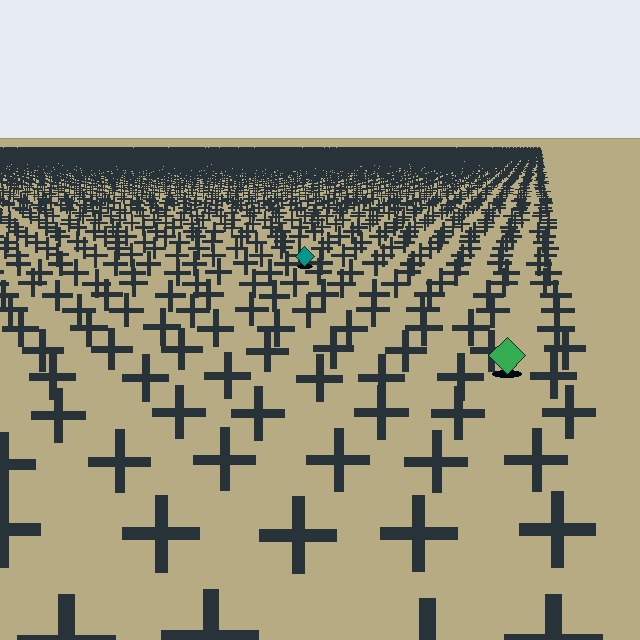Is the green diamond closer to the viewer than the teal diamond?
Yes. The green diamond is closer — you can tell from the texture gradient: the ground texture is coarser near it.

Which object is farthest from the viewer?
The teal diamond is farthest from the viewer. It appears smaller and the ground texture around it is denser.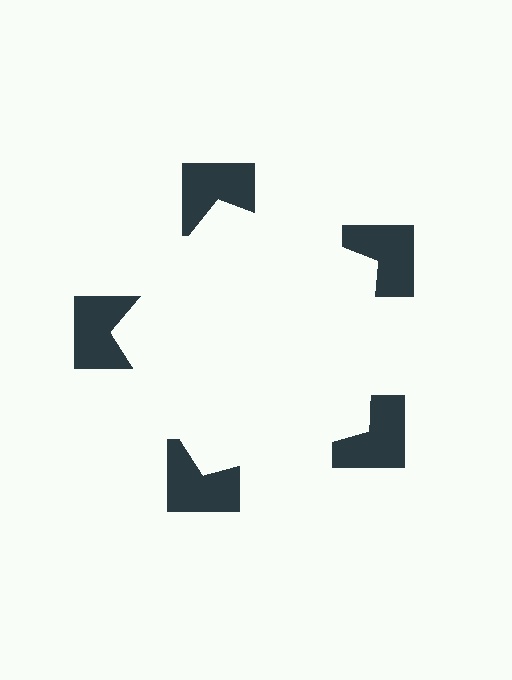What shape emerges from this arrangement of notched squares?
An illusory pentagon — its edges are inferred from the aligned wedge cuts in the notched squares, not physically drawn.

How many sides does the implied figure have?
5 sides.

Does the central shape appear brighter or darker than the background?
It typically appears slightly brighter than the background, even though no actual brightness change is drawn.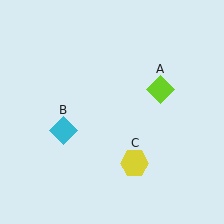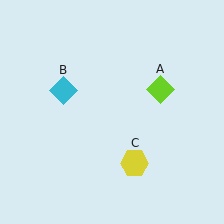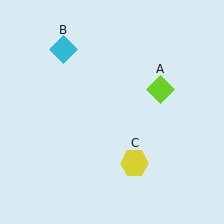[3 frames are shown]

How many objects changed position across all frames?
1 object changed position: cyan diamond (object B).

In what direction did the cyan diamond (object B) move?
The cyan diamond (object B) moved up.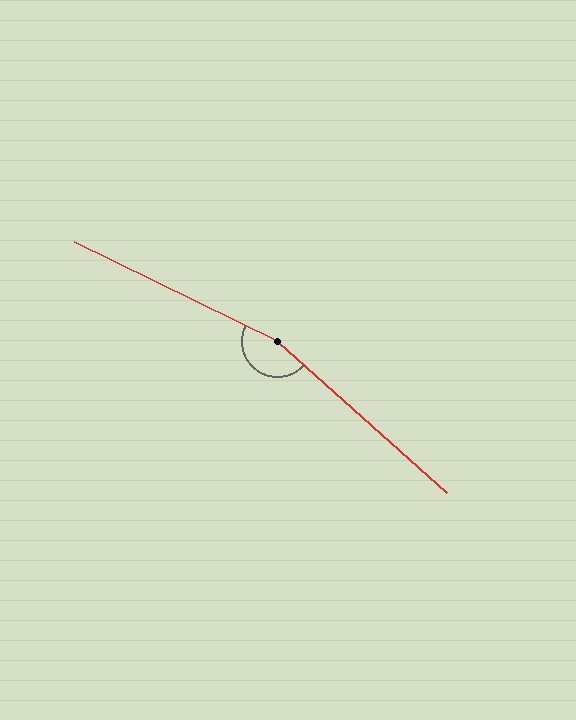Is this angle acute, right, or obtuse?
It is obtuse.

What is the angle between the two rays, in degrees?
Approximately 164 degrees.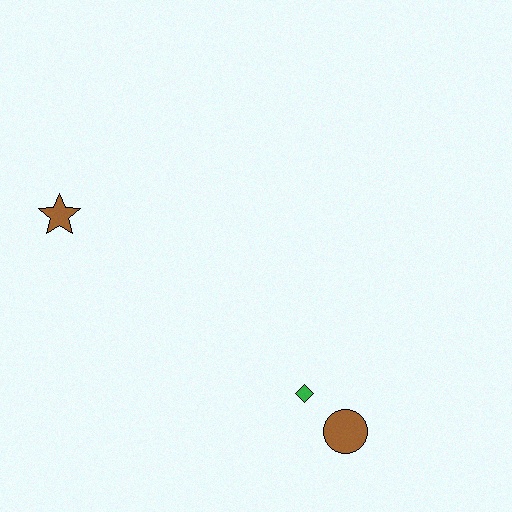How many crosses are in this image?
There are no crosses.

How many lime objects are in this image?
There are no lime objects.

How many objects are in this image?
There are 3 objects.